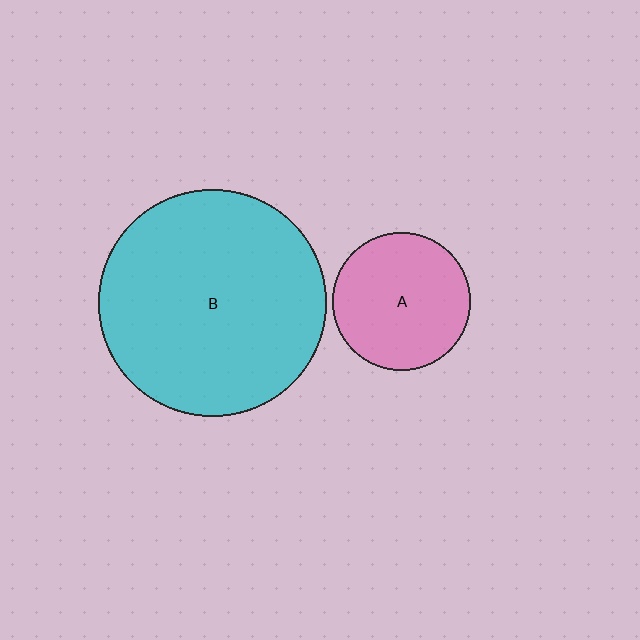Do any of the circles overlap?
No, none of the circles overlap.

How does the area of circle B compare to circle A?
Approximately 2.7 times.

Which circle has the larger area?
Circle B (cyan).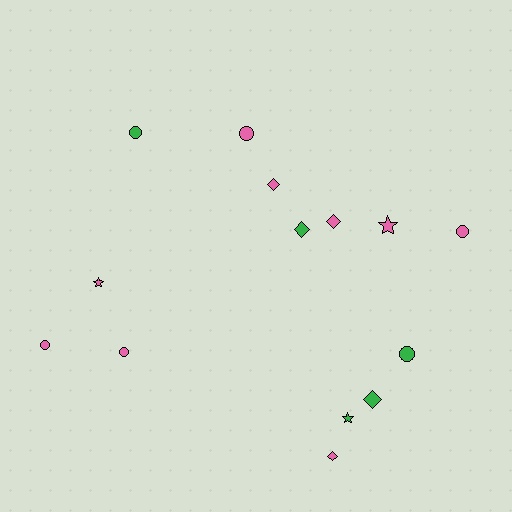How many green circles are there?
There are 2 green circles.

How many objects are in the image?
There are 14 objects.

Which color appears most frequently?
Pink, with 9 objects.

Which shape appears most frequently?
Circle, with 6 objects.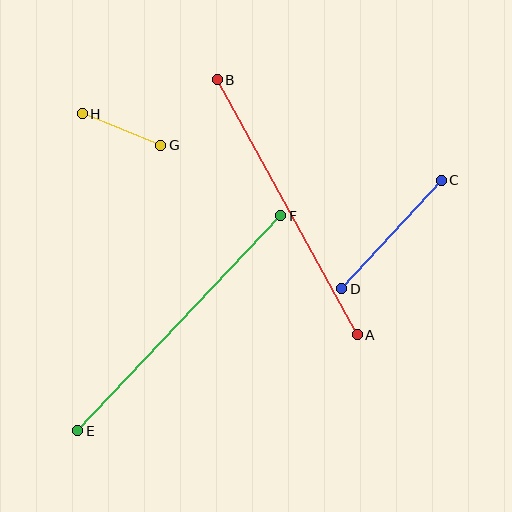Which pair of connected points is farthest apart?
Points E and F are farthest apart.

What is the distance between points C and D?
The distance is approximately 147 pixels.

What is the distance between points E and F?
The distance is approximately 296 pixels.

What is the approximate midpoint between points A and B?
The midpoint is at approximately (287, 207) pixels.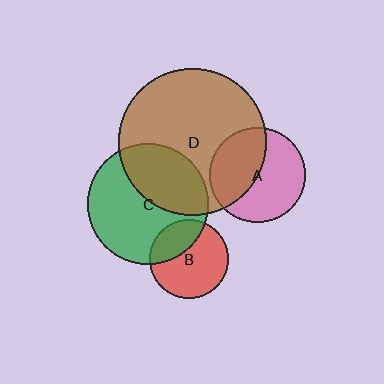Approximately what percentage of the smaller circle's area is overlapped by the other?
Approximately 40%.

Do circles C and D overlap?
Yes.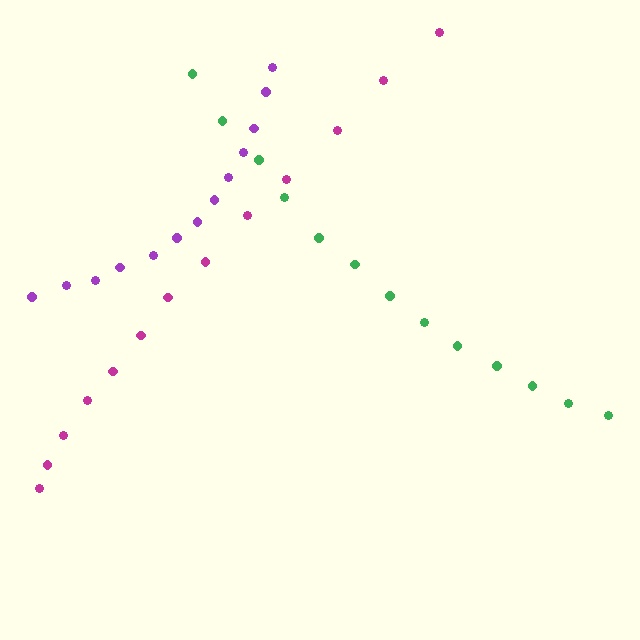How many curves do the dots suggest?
There are 3 distinct paths.